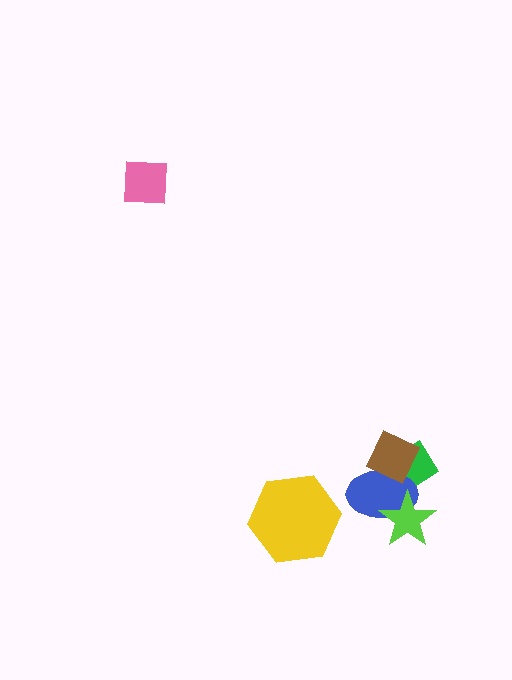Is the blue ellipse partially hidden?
Yes, it is partially covered by another shape.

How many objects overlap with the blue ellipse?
3 objects overlap with the blue ellipse.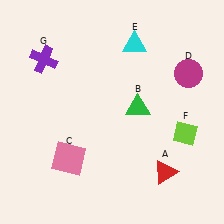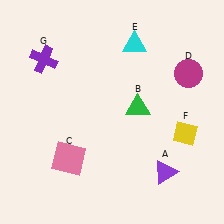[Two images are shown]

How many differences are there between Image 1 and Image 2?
There are 2 differences between the two images.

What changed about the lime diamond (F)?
In Image 1, F is lime. In Image 2, it changed to yellow.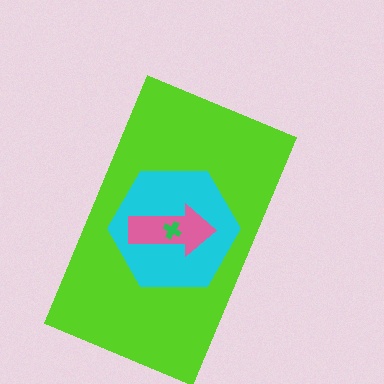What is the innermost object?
The green cross.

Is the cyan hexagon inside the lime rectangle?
Yes.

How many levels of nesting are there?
4.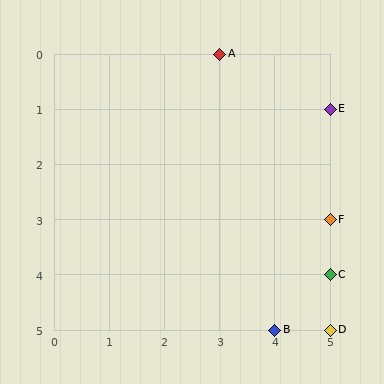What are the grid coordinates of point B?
Point B is at grid coordinates (4, 5).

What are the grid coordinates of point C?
Point C is at grid coordinates (5, 4).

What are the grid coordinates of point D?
Point D is at grid coordinates (5, 5).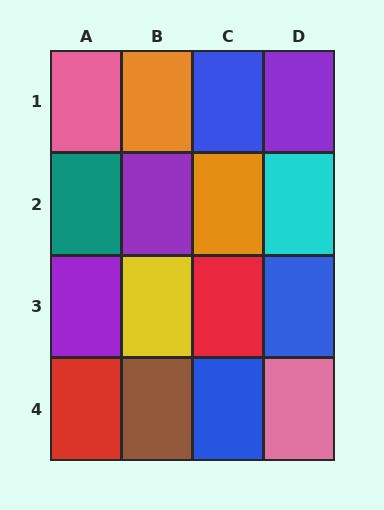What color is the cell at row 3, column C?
Red.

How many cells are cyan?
1 cell is cyan.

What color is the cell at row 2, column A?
Teal.